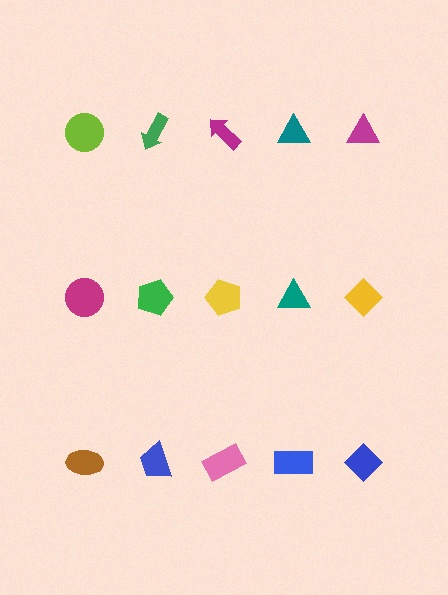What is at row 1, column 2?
A green arrow.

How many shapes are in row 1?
5 shapes.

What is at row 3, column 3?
A pink rectangle.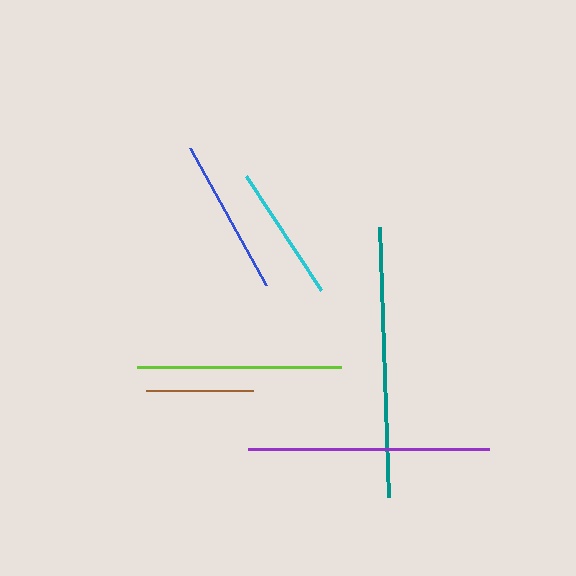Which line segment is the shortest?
The brown line is the shortest at approximately 106 pixels.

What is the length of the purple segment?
The purple segment is approximately 241 pixels long.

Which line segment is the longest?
The teal line is the longest at approximately 270 pixels.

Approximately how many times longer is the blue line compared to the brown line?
The blue line is approximately 1.5 times the length of the brown line.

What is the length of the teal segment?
The teal segment is approximately 270 pixels long.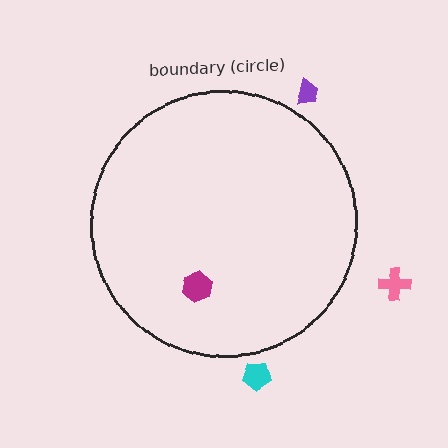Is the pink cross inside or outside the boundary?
Outside.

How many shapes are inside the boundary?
1 inside, 3 outside.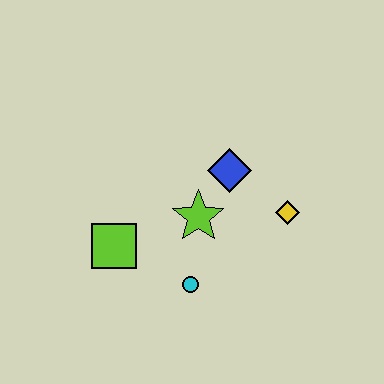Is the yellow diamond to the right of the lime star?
Yes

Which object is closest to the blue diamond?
The lime star is closest to the blue diamond.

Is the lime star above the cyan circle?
Yes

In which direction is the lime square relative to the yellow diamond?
The lime square is to the left of the yellow diamond.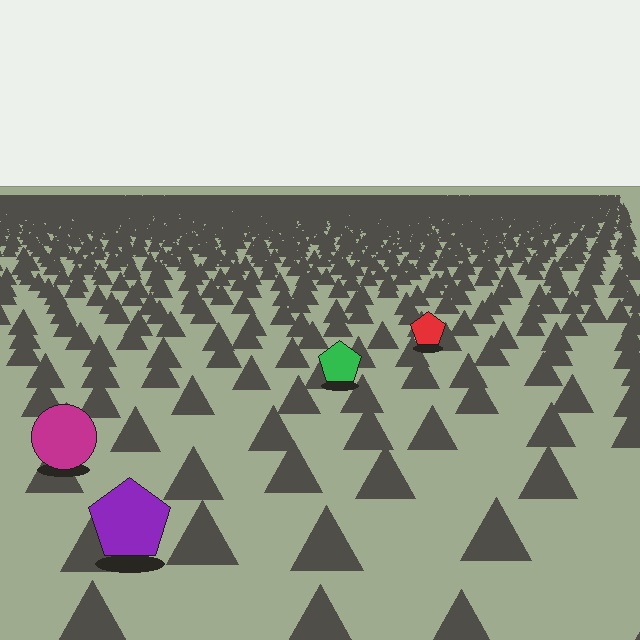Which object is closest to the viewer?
The purple pentagon is closest. The texture marks near it are larger and more spread out.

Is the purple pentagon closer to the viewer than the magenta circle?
Yes. The purple pentagon is closer — you can tell from the texture gradient: the ground texture is coarser near it.